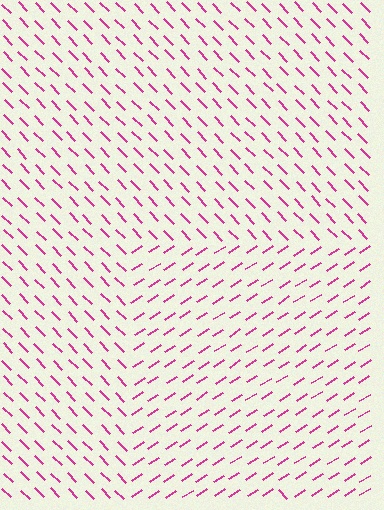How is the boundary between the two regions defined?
The boundary is defined purely by a change in line orientation (approximately 79 degrees difference). All lines are the same color and thickness.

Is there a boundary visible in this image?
Yes, there is a texture boundary formed by a change in line orientation.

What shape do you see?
I see a rectangle.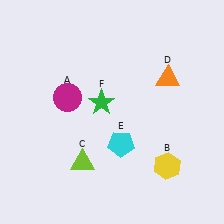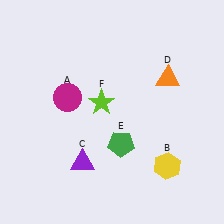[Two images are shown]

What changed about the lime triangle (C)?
In Image 1, C is lime. In Image 2, it changed to purple.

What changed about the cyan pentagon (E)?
In Image 1, E is cyan. In Image 2, it changed to green.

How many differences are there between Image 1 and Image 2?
There are 3 differences between the two images.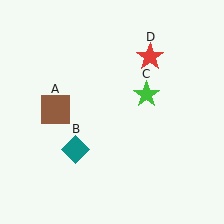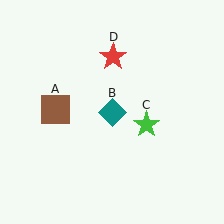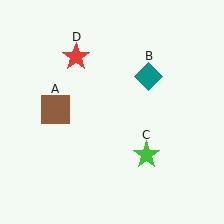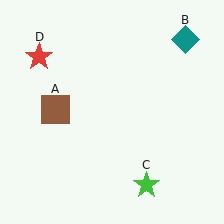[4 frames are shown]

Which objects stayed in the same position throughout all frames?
Brown square (object A) remained stationary.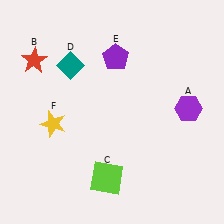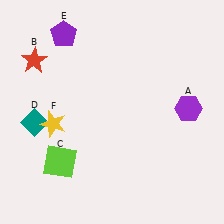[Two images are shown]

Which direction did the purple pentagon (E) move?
The purple pentagon (E) moved left.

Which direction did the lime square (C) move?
The lime square (C) moved left.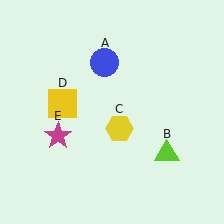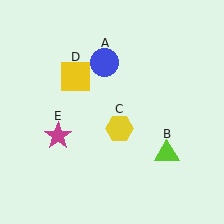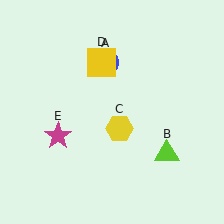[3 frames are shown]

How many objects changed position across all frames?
1 object changed position: yellow square (object D).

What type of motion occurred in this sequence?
The yellow square (object D) rotated clockwise around the center of the scene.